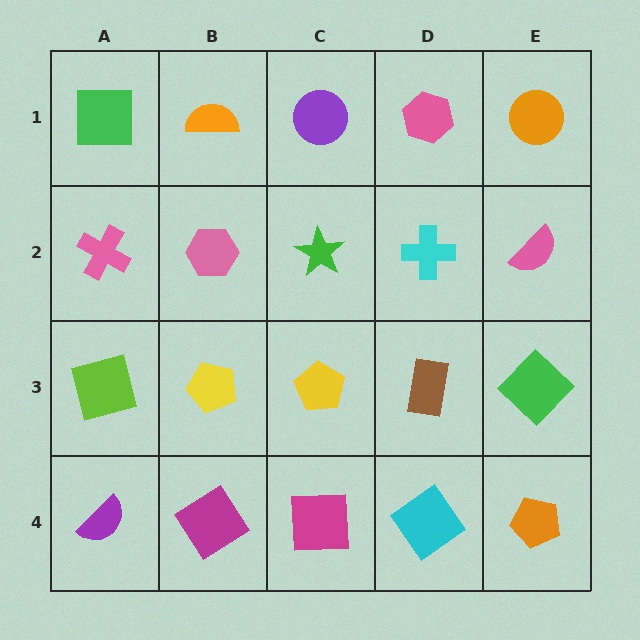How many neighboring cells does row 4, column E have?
2.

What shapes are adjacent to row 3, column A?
A pink cross (row 2, column A), a purple semicircle (row 4, column A), a yellow pentagon (row 3, column B).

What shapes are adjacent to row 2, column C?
A purple circle (row 1, column C), a yellow pentagon (row 3, column C), a pink hexagon (row 2, column B), a cyan cross (row 2, column D).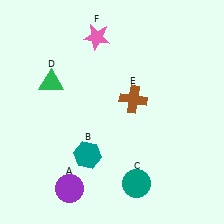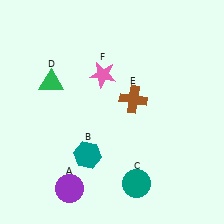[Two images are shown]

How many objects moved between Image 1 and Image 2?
1 object moved between the two images.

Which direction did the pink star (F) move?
The pink star (F) moved down.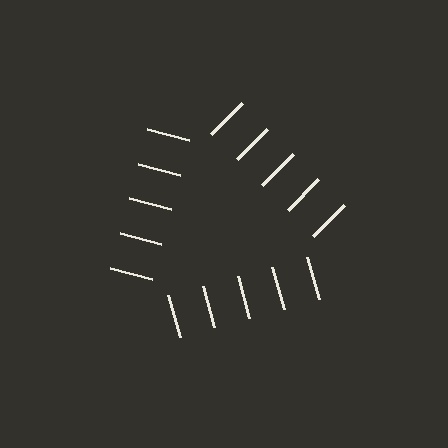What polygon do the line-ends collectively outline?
An illusory triangle — the line segments terminate on its edges but no continuous stroke is drawn.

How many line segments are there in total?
15 — 5 along each of the 3 edges.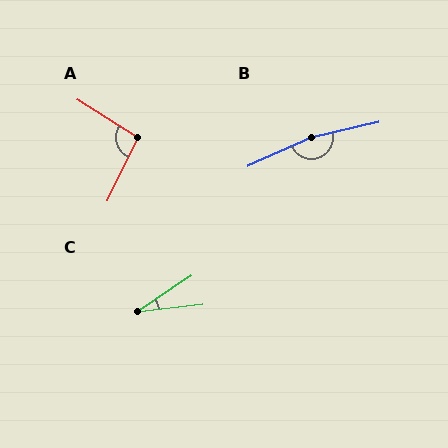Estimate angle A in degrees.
Approximately 96 degrees.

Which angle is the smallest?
C, at approximately 27 degrees.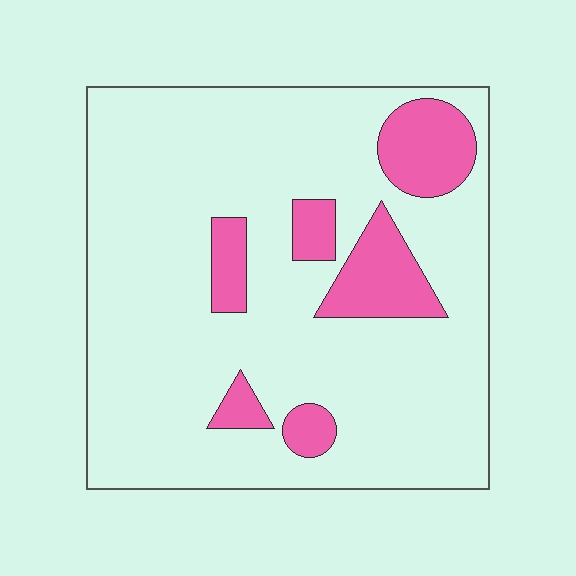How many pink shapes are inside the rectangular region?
6.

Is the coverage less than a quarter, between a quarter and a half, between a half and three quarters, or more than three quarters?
Less than a quarter.